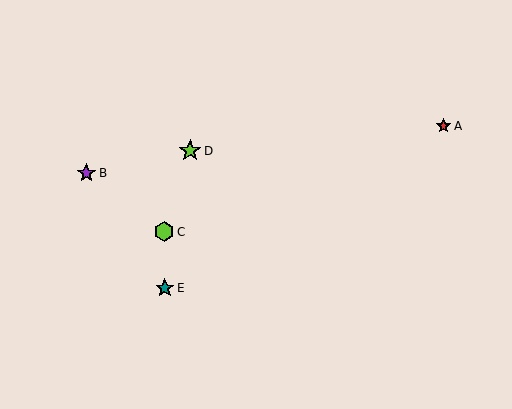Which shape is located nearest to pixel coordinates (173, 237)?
The lime hexagon (labeled C) at (164, 232) is nearest to that location.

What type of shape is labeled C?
Shape C is a lime hexagon.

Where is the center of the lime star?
The center of the lime star is at (190, 151).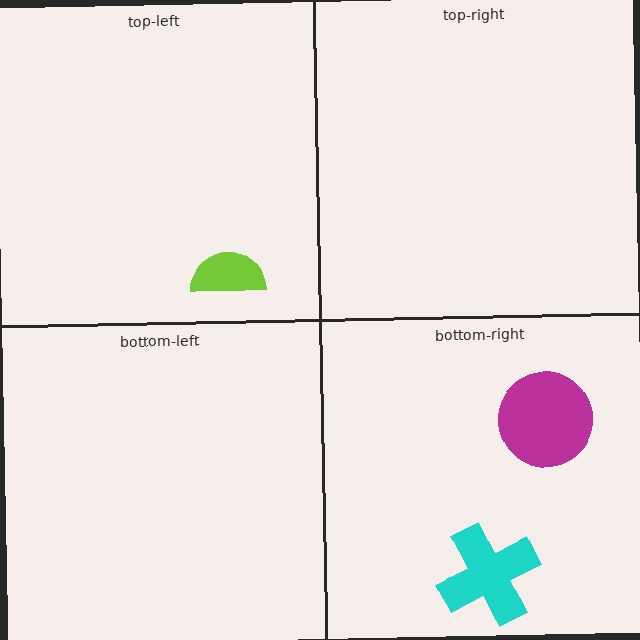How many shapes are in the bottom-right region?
2.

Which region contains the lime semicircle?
The top-left region.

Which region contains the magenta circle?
The bottom-right region.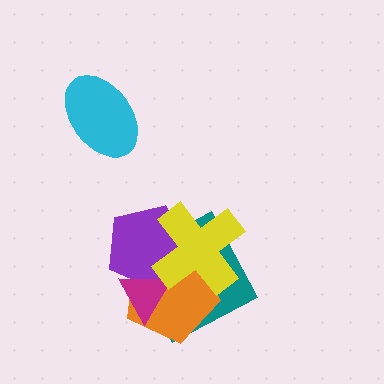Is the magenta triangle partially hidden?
Yes, it is partially covered by another shape.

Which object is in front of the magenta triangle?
The yellow cross is in front of the magenta triangle.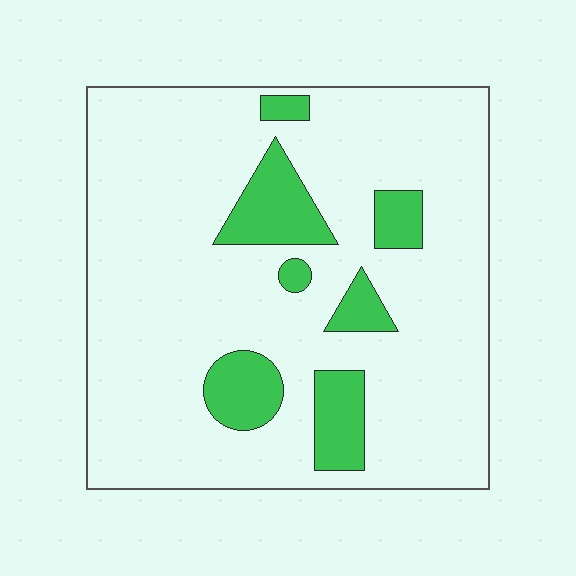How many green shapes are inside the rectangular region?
7.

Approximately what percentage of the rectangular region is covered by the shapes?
Approximately 15%.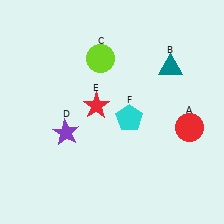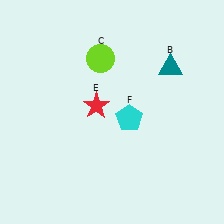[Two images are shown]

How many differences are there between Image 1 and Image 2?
There are 2 differences between the two images.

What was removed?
The red circle (A), the purple star (D) were removed in Image 2.